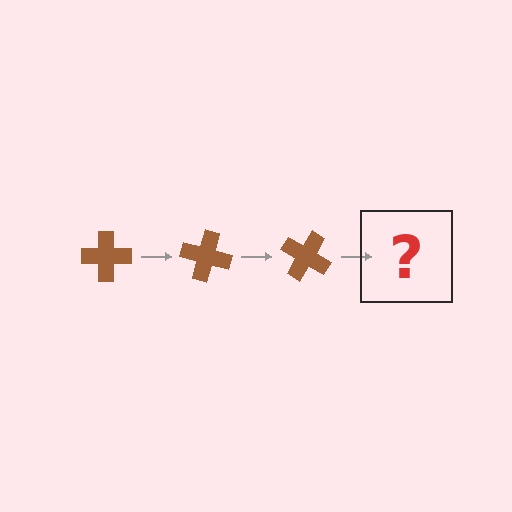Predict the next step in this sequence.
The next step is a brown cross rotated 45 degrees.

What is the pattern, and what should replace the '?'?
The pattern is that the cross rotates 15 degrees each step. The '?' should be a brown cross rotated 45 degrees.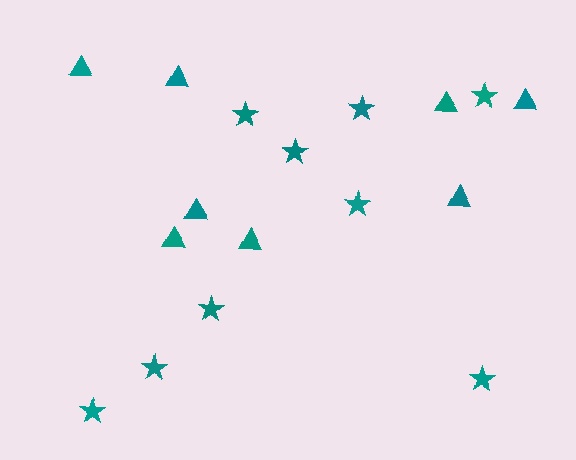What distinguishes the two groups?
There are 2 groups: one group of stars (9) and one group of triangles (8).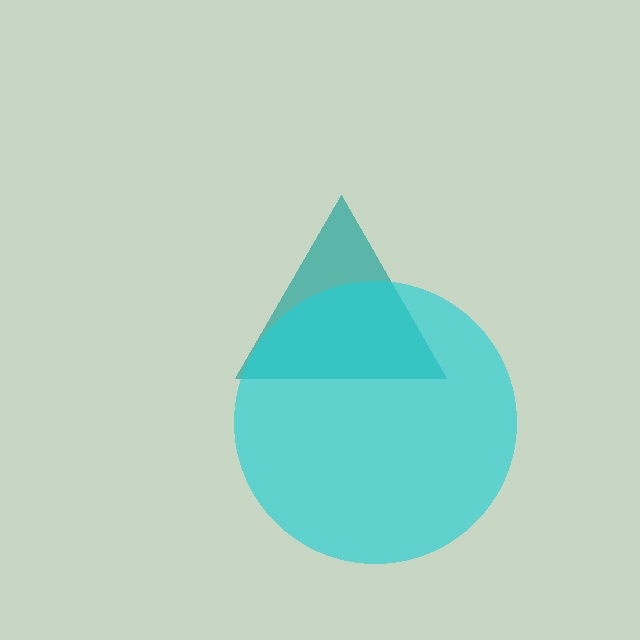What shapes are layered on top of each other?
The layered shapes are: a teal triangle, a cyan circle.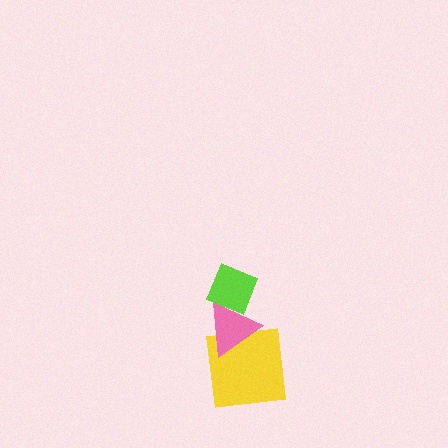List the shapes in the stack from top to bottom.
From top to bottom: the lime diamond, the pink triangle, the yellow square.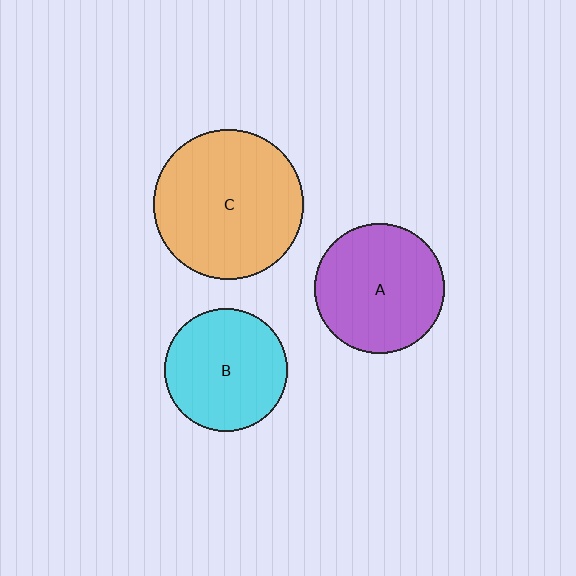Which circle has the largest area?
Circle C (orange).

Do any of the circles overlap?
No, none of the circles overlap.